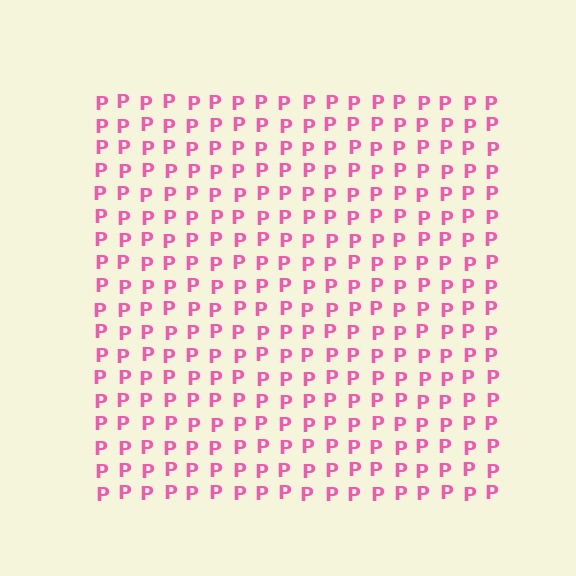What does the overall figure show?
The overall figure shows a square.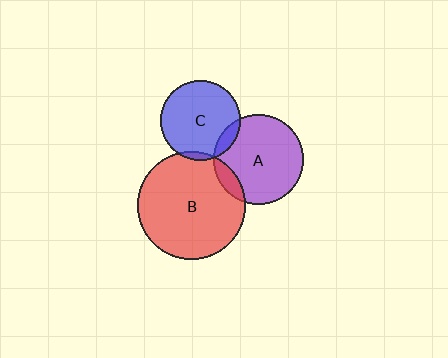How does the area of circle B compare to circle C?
Approximately 1.8 times.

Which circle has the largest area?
Circle B (red).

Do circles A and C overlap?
Yes.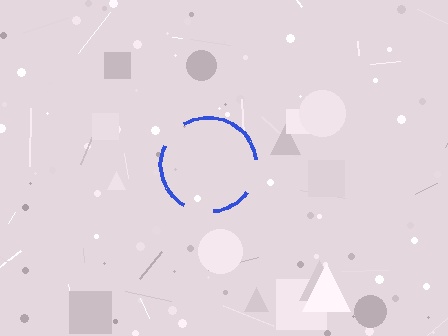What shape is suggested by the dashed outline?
The dashed outline suggests a circle.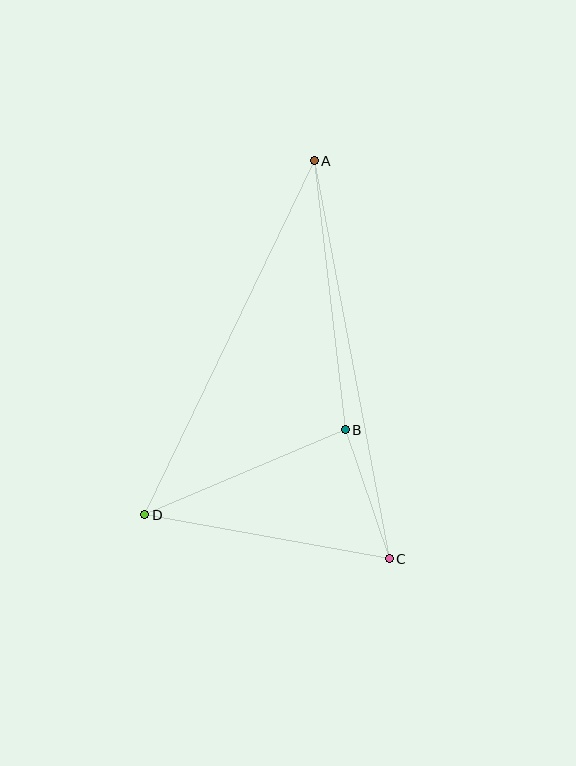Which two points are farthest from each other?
Points A and C are farthest from each other.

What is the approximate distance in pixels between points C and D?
The distance between C and D is approximately 248 pixels.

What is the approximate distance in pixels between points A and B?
The distance between A and B is approximately 271 pixels.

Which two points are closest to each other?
Points B and C are closest to each other.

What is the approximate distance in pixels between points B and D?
The distance between B and D is approximately 218 pixels.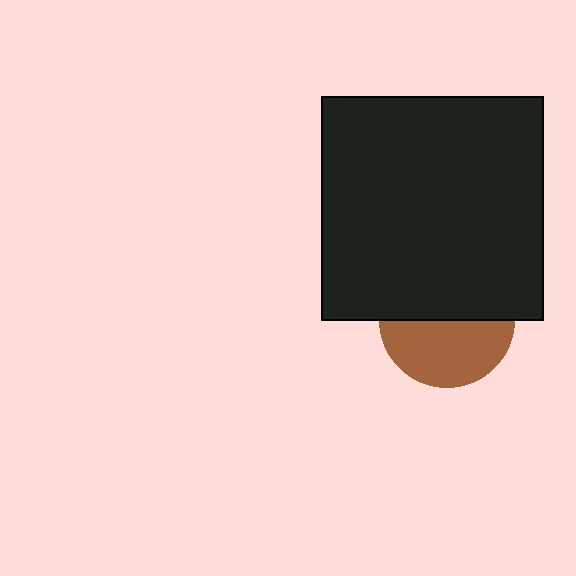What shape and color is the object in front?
The object in front is a black rectangle.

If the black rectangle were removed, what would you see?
You would see the complete brown circle.